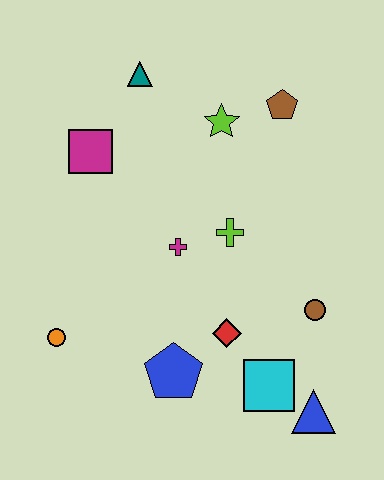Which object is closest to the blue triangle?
The cyan square is closest to the blue triangle.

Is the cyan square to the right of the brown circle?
No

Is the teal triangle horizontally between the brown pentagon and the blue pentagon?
No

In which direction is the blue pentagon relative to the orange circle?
The blue pentagon is to the right of the orange circle.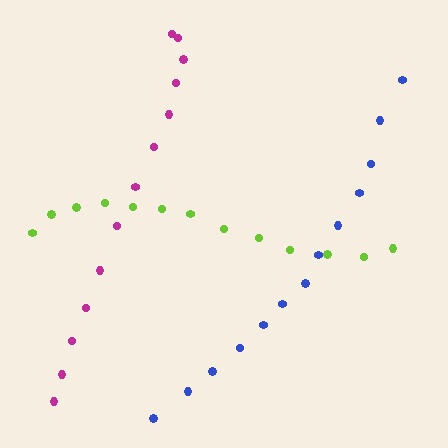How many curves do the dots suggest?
There are 3 distinct paths.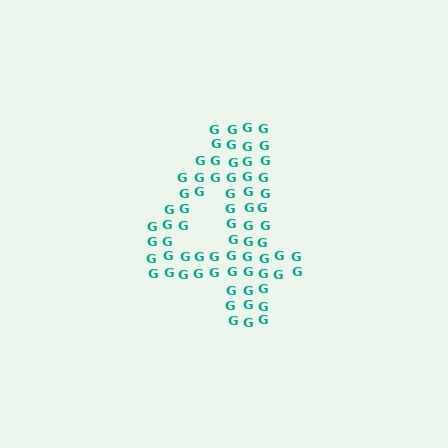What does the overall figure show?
The overall figure shows the digit 4.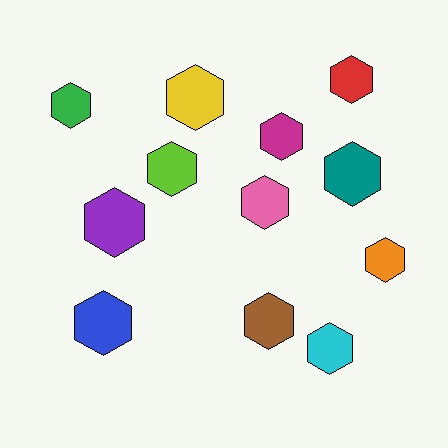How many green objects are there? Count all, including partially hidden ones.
There is 1 green object.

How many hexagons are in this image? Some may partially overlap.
There are 12 hexagons.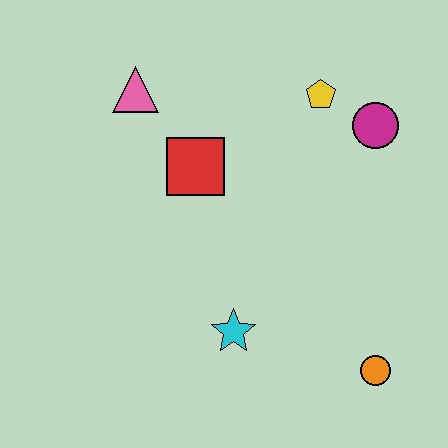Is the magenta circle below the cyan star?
No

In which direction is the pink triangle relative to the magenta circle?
The pink triangle is to the left of the magenta circle.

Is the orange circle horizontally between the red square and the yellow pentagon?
No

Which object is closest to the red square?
The pink triangle is closest to the red square.